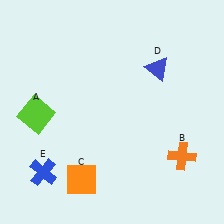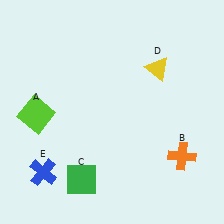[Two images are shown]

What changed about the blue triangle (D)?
In Image 1, D is blue. In Image 2, it changed to yellow.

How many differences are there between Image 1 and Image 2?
There are 2 differences between the two images.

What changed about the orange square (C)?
In Image 1, C is orange. In Image 2, it changed to green.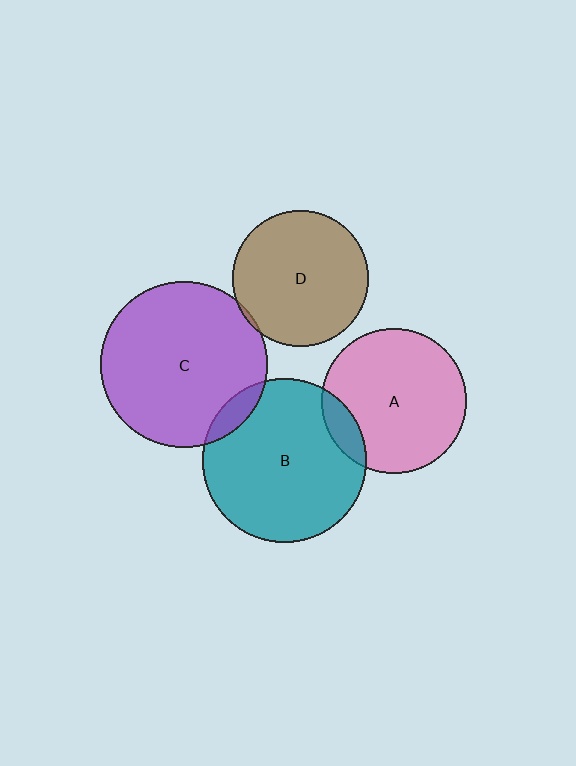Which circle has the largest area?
Circle C (purple).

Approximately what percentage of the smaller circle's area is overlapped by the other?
Approximately 10%.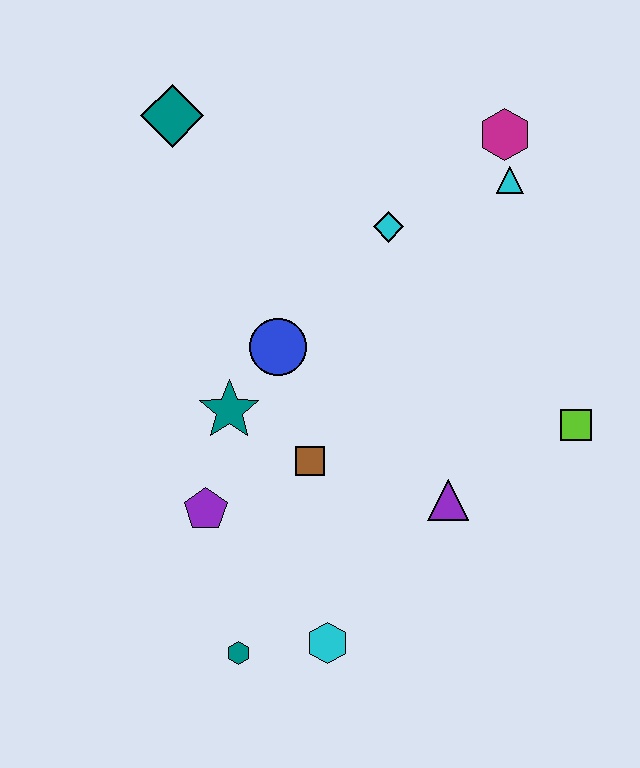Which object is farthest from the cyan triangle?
The teal hexagon is farthest from the cyan triangle.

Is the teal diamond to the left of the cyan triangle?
Yes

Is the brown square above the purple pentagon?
Yes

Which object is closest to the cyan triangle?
The magenta hexagon is closest to the cyan triangle.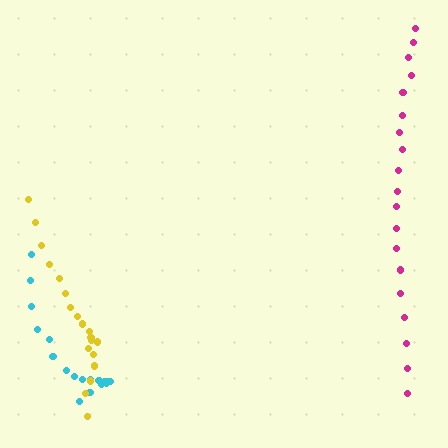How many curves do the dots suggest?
There are 3 distinct paths.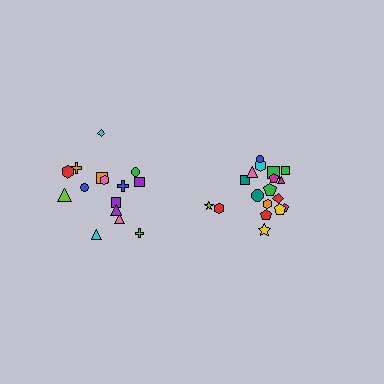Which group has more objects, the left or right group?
The right group.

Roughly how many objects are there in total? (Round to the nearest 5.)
Roughly 35 objects in total.